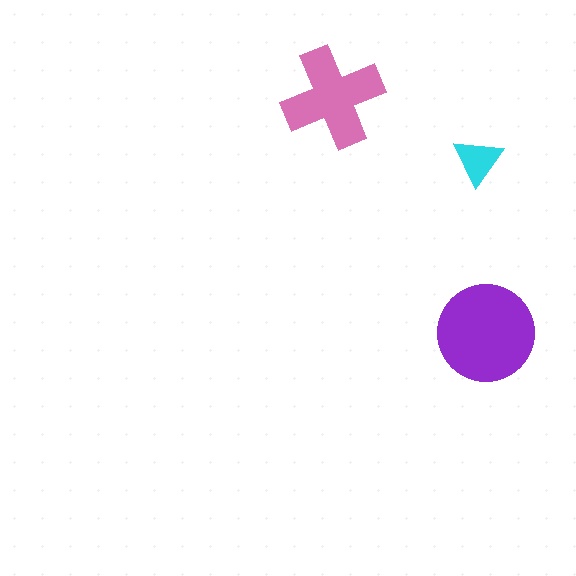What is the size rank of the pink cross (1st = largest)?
2nd.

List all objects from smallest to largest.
The cyan triangle, the pink cross, the purple circle.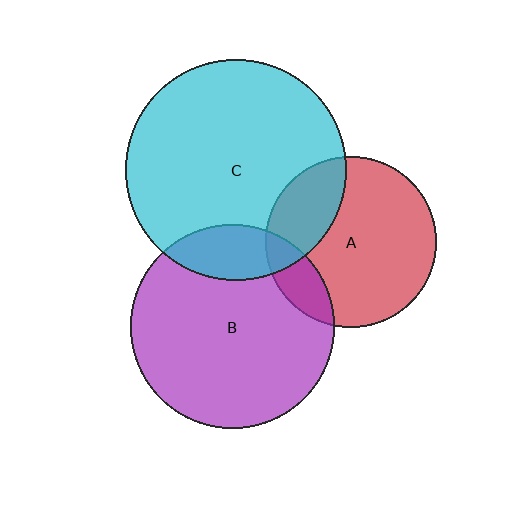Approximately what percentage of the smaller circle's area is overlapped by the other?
Approximately 15%.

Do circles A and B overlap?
Yes.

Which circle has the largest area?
Circle C (cyan).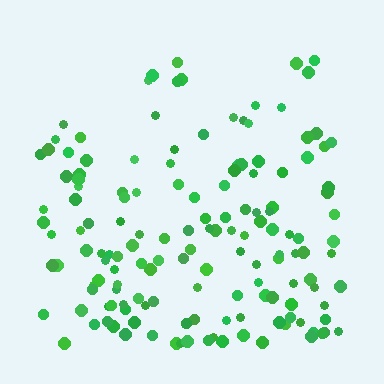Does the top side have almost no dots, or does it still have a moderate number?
Still a moderate number, just noticeably fewer than the bottom.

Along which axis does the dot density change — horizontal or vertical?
Vertical.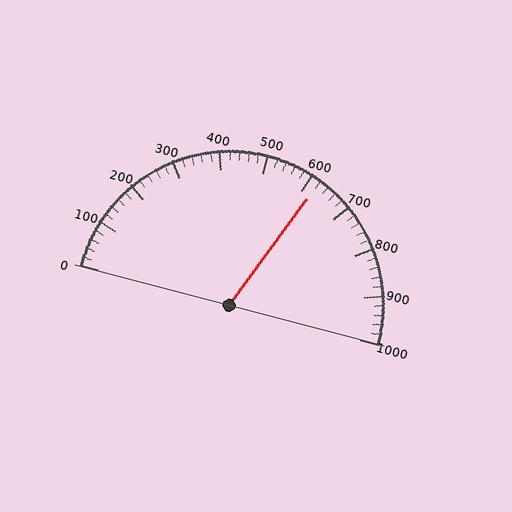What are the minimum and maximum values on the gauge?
The gauge ranges from 0 to 1000.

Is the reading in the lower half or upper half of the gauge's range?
The reading is in the upper half of the range (0 to 1000).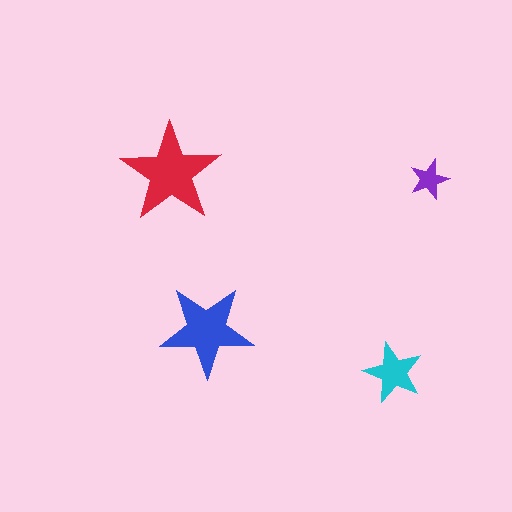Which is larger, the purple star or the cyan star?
The cyan one.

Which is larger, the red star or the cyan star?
The red one.